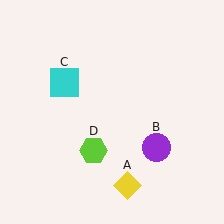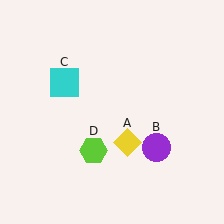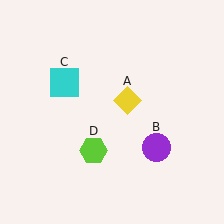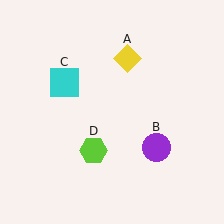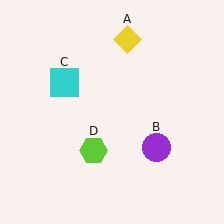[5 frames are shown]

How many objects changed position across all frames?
1 object changed position: yellow diamond (object A).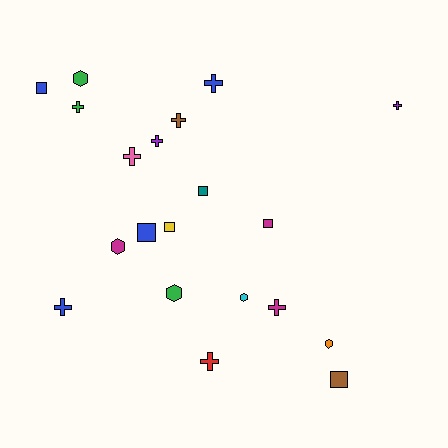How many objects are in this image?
There are 20 objects.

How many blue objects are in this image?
There are 4 blue objects.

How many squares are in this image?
There are 6 squares.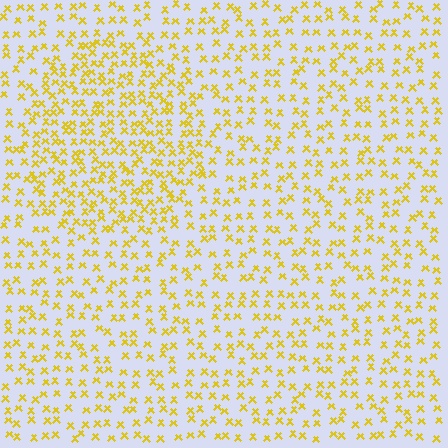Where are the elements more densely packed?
The elements are more densely packed inside the circle boundary.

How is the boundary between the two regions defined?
The boundary is defined by a change in element density (approximately 1.8x ratio). All elements are the same color, size, and shape.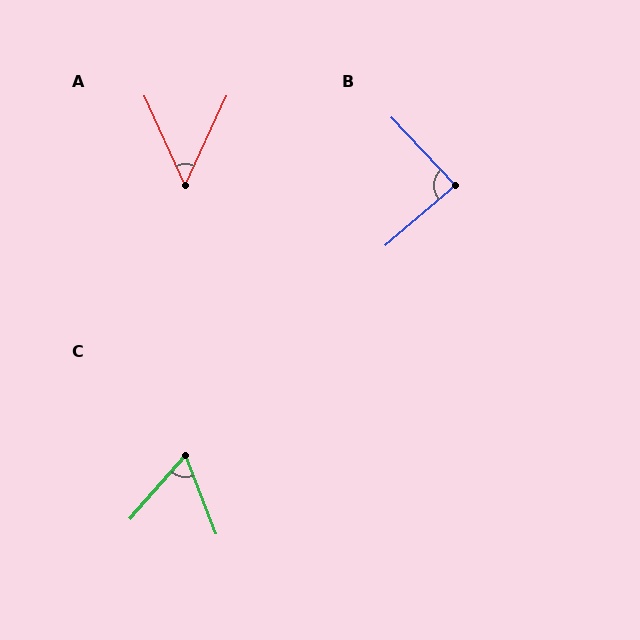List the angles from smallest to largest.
A (49°), C (62°), B (87°).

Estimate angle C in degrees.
Approximately 62 degrees.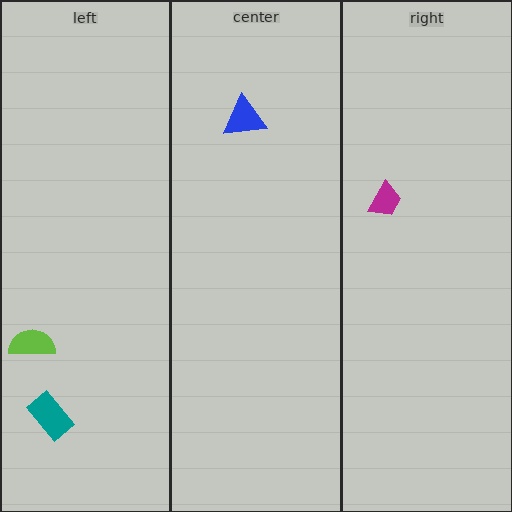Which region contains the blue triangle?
The center region.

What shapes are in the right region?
The magenta trapezoid.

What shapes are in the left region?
The lime semicircle, the teal rectangle.